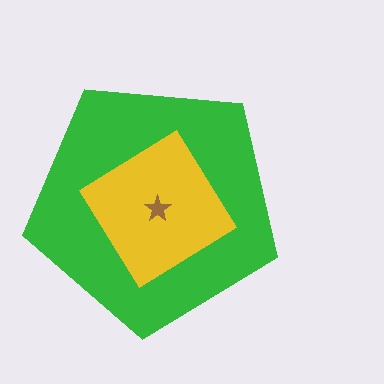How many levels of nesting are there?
3.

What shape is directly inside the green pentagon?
The yellow diamond.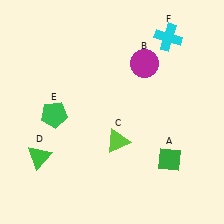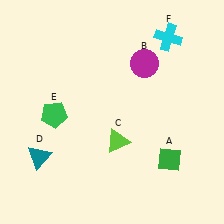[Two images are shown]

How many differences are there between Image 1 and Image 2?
There is 1 difference between the two images.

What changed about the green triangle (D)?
In Image 1, D is green. In Image 2, it changed to teal.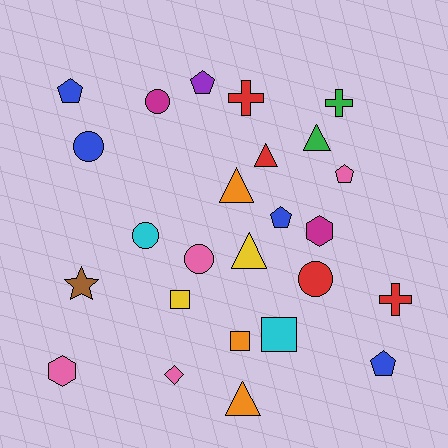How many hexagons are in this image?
There are 2 hexagons.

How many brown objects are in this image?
There is 1 brown object.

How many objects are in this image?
There are 25 objects.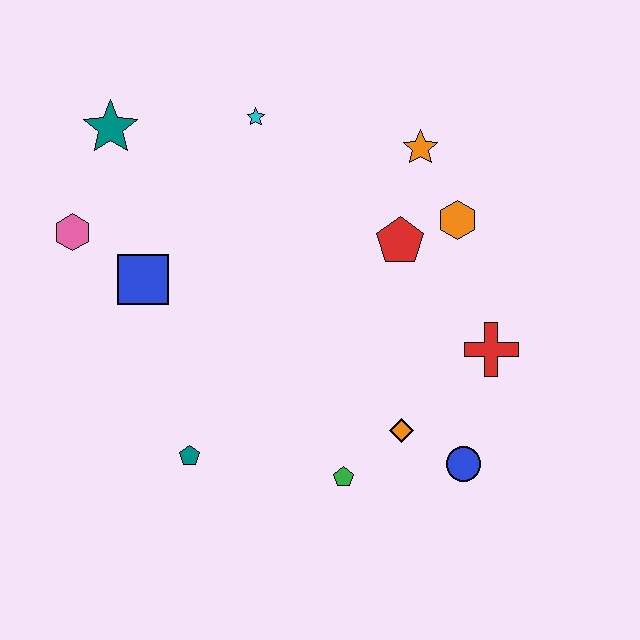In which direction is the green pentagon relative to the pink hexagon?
The green pentagon is to the right of the pink hexagon.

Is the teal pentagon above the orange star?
No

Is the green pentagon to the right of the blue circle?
No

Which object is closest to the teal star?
The pink hexagon is closest to the teal star.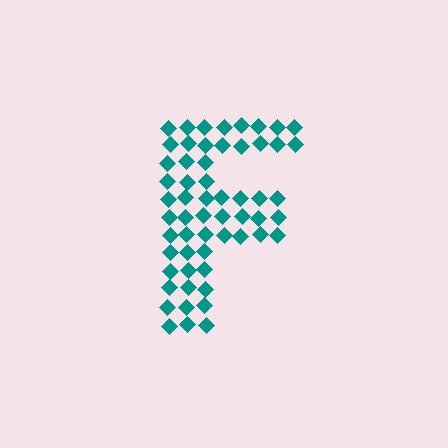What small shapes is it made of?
It is made of small diamonds.